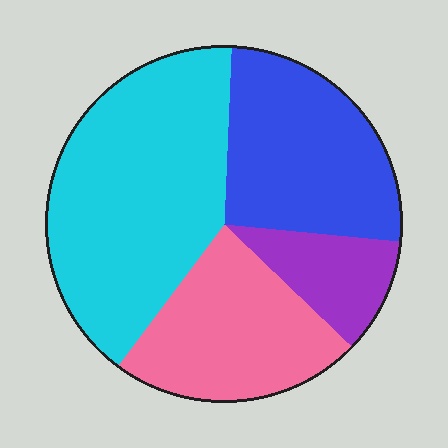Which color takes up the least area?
Purple, at roughly 10%.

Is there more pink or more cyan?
Cyan.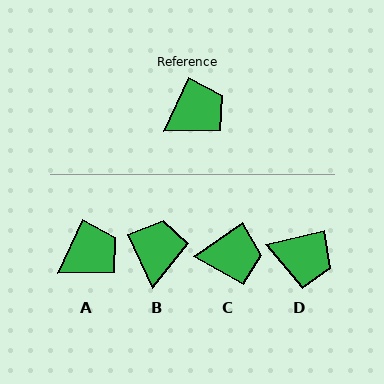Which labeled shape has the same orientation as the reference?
A.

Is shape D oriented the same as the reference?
No, it is off by about 52 degrees.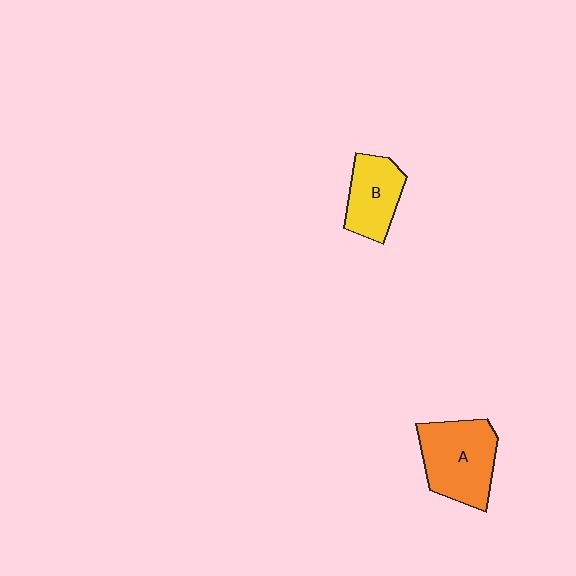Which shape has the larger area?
Shape A (orange).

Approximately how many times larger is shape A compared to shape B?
Approximately 1.4 times.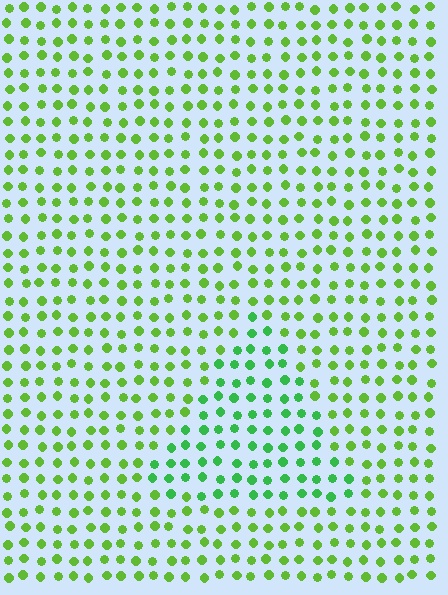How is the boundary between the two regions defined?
The boundary is defined purely by a slight shift in hue (about 30 degrees). Spacing, size, and orientation are identical on both sides.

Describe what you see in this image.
The image is filled with small lime elements in a uniform arrangement. A triangle-shaped region is visible where the elements are tinted to a slightly different hue, forming a subtle color boundary.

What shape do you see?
I see a triangle.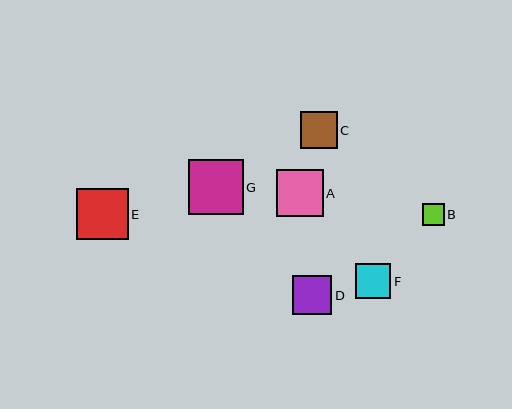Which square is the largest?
Square G is the largest with a size of approximately 55 pixels.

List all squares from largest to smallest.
From largest to smallest: G, E, A, D, C, F, B.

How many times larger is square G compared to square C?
Square G is approximately 1.5 times the size of square C.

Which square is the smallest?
Square B is the smallest with a size of approximately 22 pixels.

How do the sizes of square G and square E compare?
Square G and square E are approximately the same size.